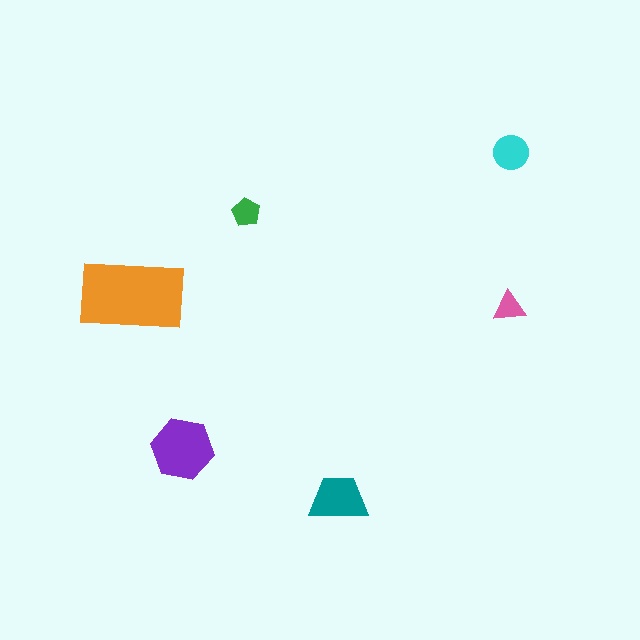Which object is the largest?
The orange rectangle.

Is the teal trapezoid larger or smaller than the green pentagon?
Larger.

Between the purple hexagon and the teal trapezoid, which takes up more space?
The purple hexagon.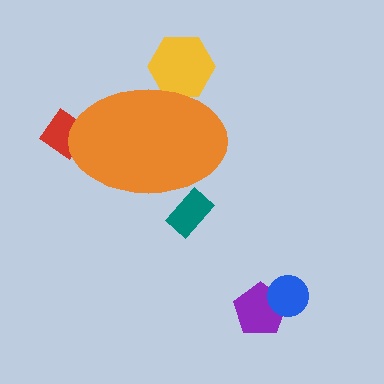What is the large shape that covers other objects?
An orange ellipse.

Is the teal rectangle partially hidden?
Yes, the teal rectangle is partially hidden behind the orange ellipse.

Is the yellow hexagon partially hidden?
Yes, the yellow hexagon is partially hidden behind the orange ellipse.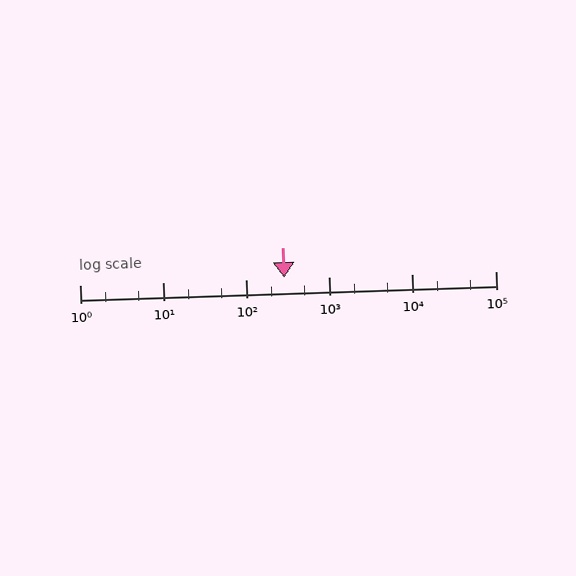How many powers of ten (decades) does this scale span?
The scale spans 5 decades, from 1 to 100000.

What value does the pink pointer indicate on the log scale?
The pointer indicates approximately 290.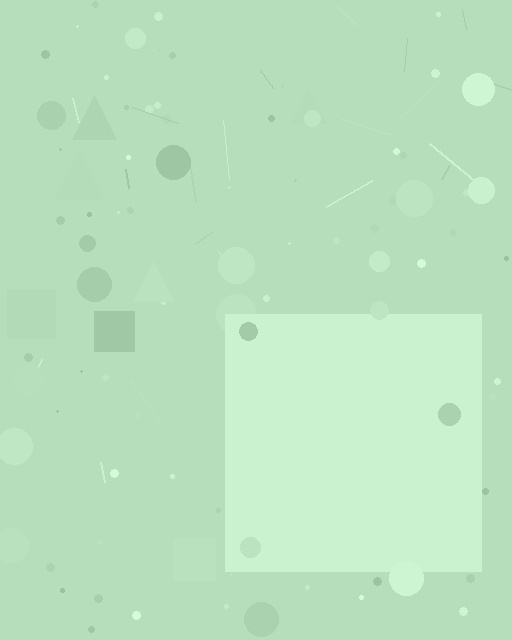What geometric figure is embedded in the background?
A square is embedded in the background.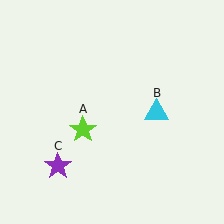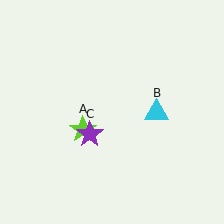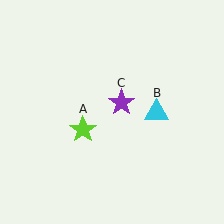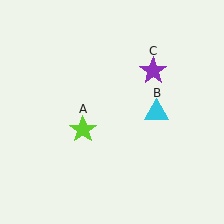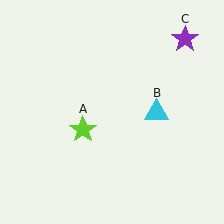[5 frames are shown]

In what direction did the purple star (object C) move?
The purple star (object C) moved up and to the right.